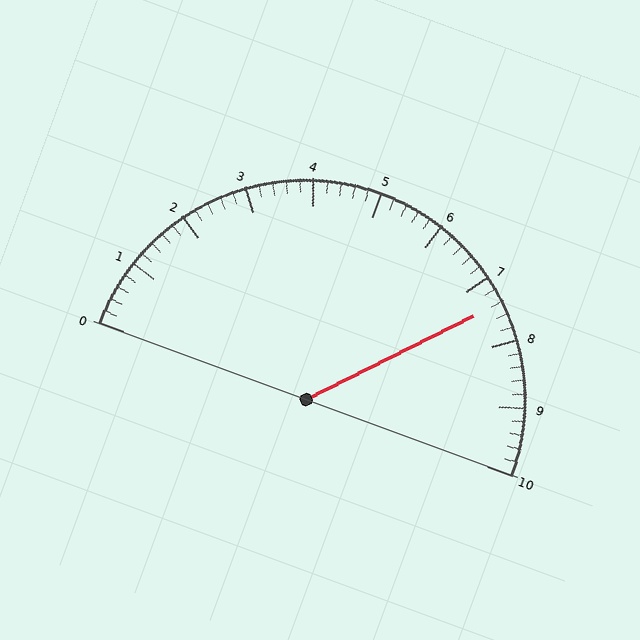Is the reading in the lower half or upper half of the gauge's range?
The reading is in the upper half of the range (0 to 10).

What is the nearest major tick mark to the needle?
The nearest major tick mark is 7.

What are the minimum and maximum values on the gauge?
The gauge ranges from 0 to 10.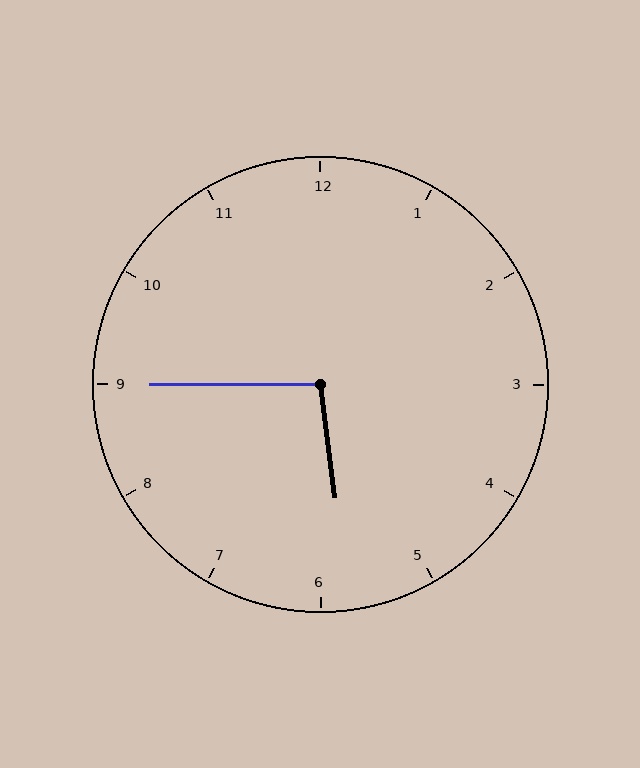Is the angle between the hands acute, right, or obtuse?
It is obtuse.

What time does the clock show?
5:45.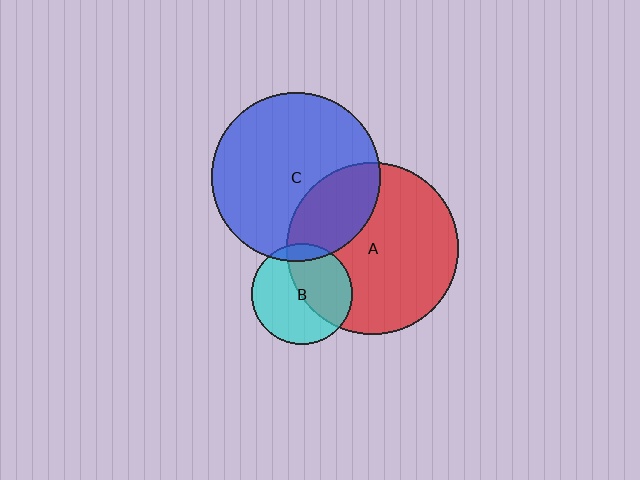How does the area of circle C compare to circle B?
Approximately 2.8 times.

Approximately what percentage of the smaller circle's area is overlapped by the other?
Approximately 10%.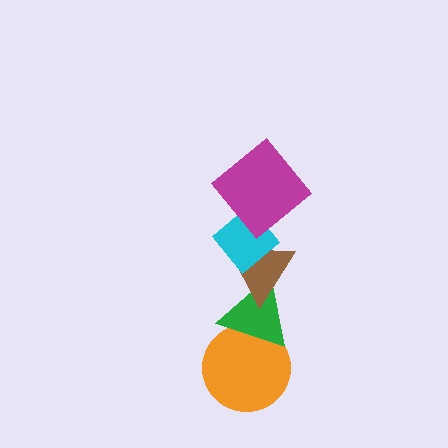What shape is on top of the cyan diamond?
The magenta diamond is on top of the cyan diamond.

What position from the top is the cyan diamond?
The cyan diamond is 2nd from the top.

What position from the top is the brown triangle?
The brown triangle is 3rd from the top.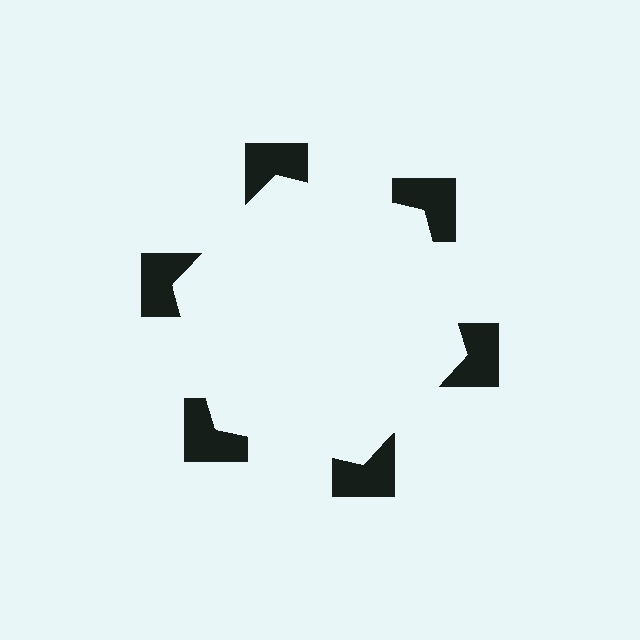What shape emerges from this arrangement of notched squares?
An illusory hexagon — its edges are inferred from the aligned wedge cuts in the notched squares, not physically drawn.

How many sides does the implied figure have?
6 sides.